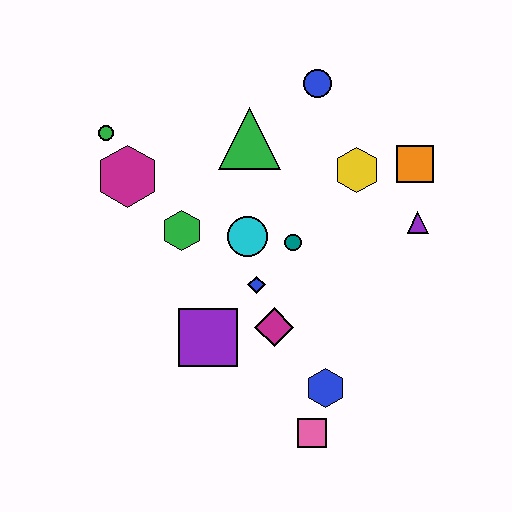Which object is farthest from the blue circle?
The pink square is farthest from the blue circle.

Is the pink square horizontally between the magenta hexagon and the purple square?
No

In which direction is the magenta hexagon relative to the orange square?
The magenta hexagon is to the left of the orange square.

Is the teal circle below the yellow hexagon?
Yes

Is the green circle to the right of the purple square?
No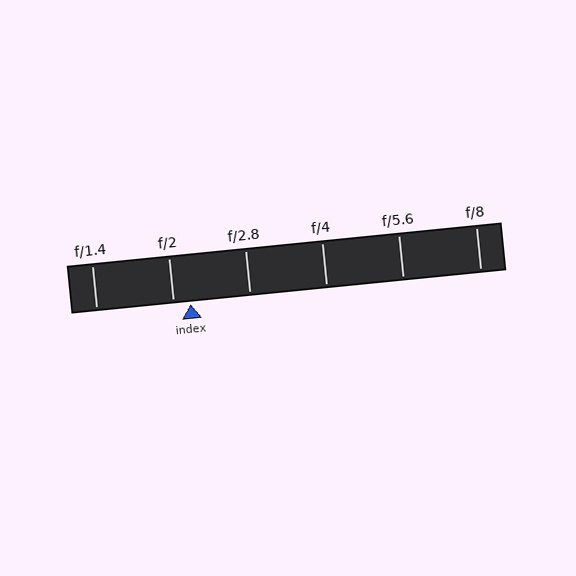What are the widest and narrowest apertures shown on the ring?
The widest aperture shown is f/1.4 and the narrowest is f/8.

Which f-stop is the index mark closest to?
The index mark is closest to f/2.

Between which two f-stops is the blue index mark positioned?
The index mark is between f/2 and f/2.8.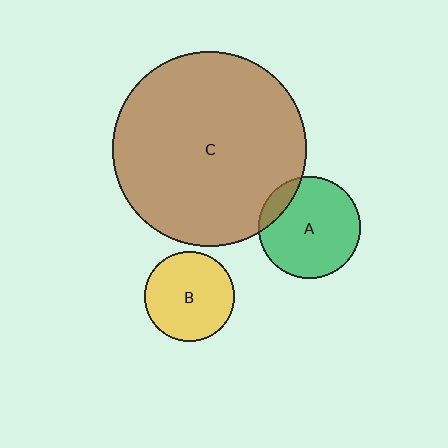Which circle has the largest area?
Circle C (brown).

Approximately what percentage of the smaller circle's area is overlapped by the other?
Approximately 15%.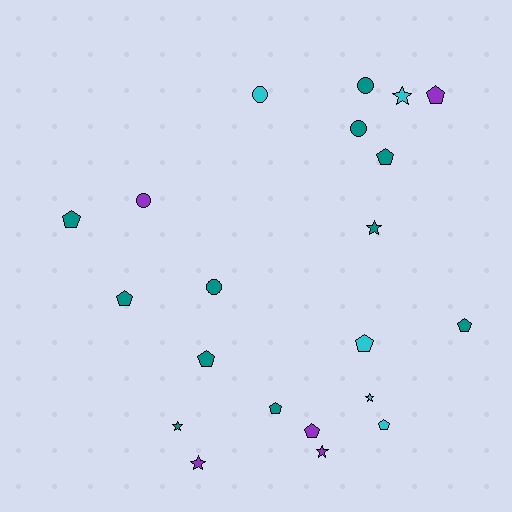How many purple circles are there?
There is 1 purple circle.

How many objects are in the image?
There are 21 objects.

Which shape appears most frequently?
Pentagon, with 10 objects.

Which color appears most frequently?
Teal, with 11 objects.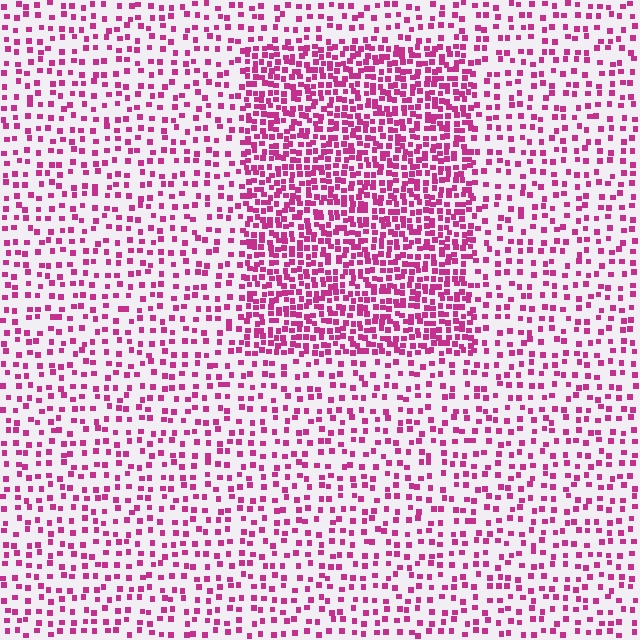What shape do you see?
I see a rectangle.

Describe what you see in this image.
The image contains small magenta elements arranged at two different densities. A rectangle-shaped region is visible where the elements are more densely packed than the surrounding area.